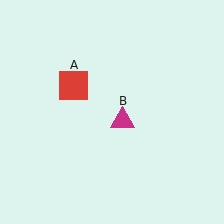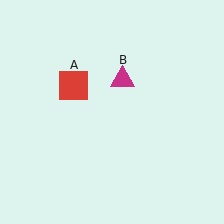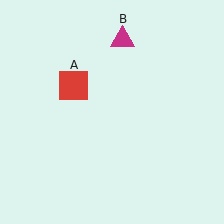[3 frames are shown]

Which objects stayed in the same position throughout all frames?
Red square (object A) remained stationary.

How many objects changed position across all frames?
1 object changed position: magenta triangle (object B).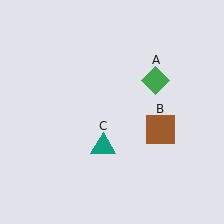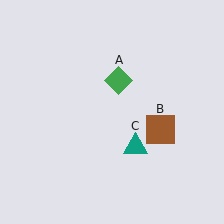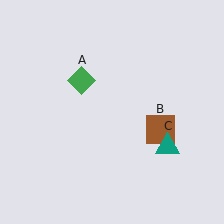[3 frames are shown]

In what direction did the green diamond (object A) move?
The green diamond (object A) moved left.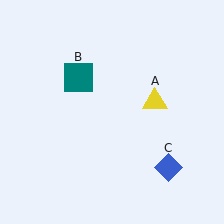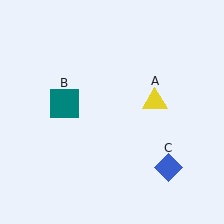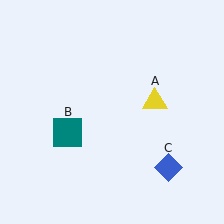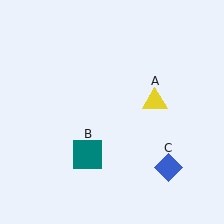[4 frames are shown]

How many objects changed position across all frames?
1 object changed position: teal square (object B).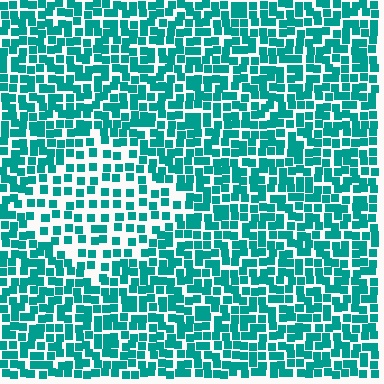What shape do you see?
I see a diamond.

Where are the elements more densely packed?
The elements are more densely packed outside the diamond boundary.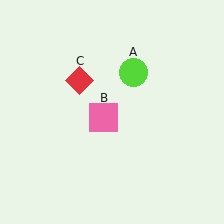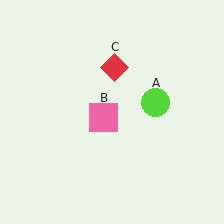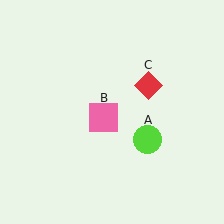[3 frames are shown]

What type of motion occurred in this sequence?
The lime circle (object A), red diamond (object C) rotated clockwise around the center of the scene.